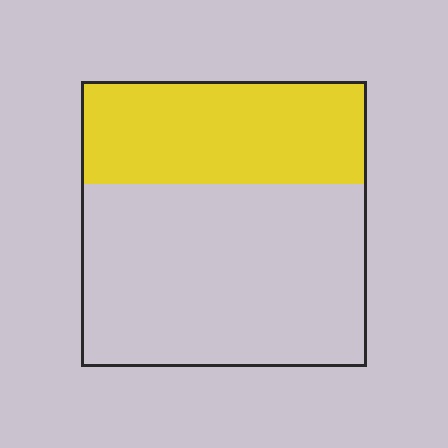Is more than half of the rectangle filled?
No.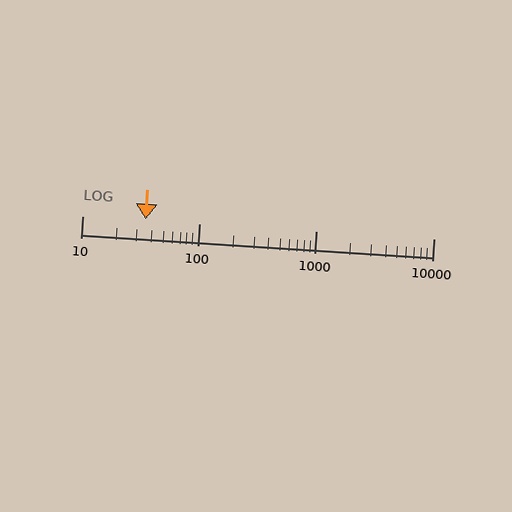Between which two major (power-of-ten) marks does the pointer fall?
The pointer is between 10 and 100.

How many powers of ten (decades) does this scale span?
The scale spans 3 decades, from 10 to 10000.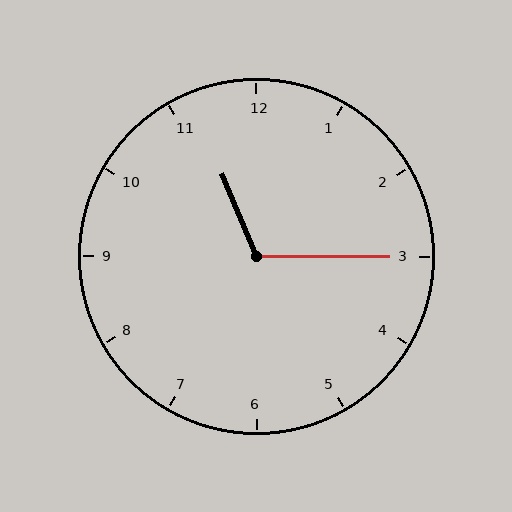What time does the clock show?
11:15.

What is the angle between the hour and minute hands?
Approximately 112 degrees.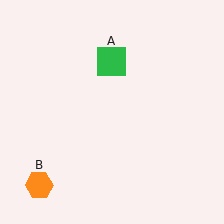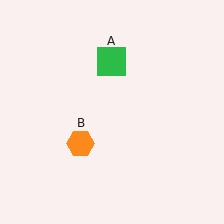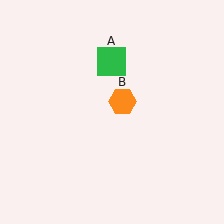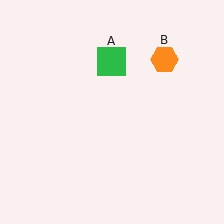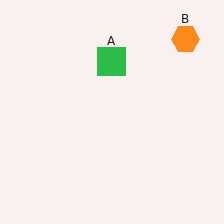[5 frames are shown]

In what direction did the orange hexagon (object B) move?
The orange hexagon (object B) moved up and to the right.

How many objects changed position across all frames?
1 object changed position: orange hexagon (object B).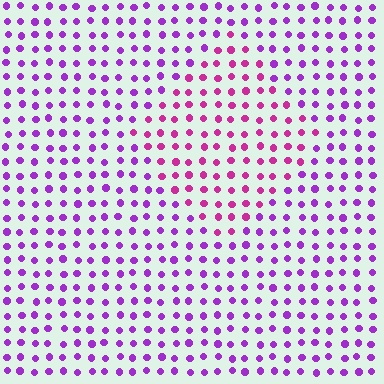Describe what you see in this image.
The image is filled with small purple elements in a uniform arrangement. A diamond-shaped region is visible where the elements are tinted to a slightly different hue, forming a subtle color boundary.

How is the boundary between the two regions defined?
The boundary is defined purely by a slight shift in hue (about 35 degrees). Spacing, size, and orientation are identical on both sides.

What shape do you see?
I see a diamond.